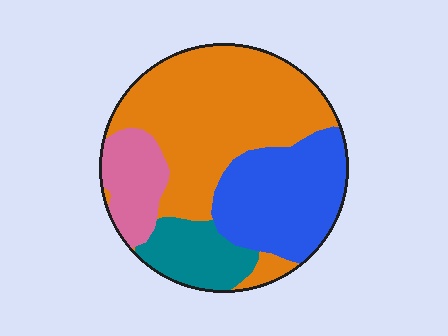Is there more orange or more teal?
Orange.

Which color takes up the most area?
Orange, at roughly 50%.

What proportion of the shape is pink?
Pink covers around 10% of the shape.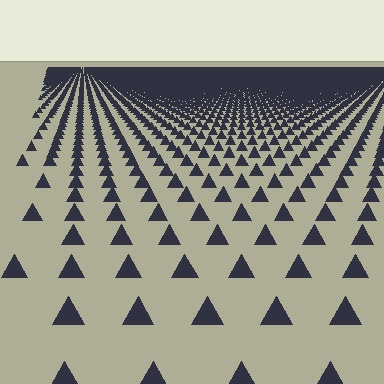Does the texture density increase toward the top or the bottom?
Density increases toward the top.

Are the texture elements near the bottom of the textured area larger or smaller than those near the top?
Larger. Near the bottom, elements are closer to the viewer and appear at a bigger on-screen size.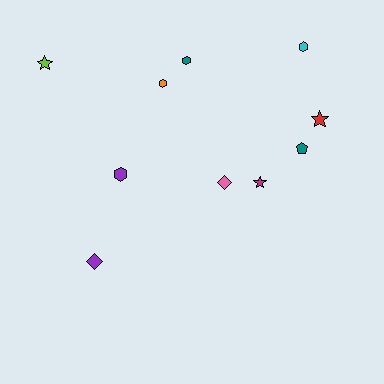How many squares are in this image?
There are no squares.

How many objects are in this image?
There are 10 objects.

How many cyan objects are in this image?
There is 1 cyan object.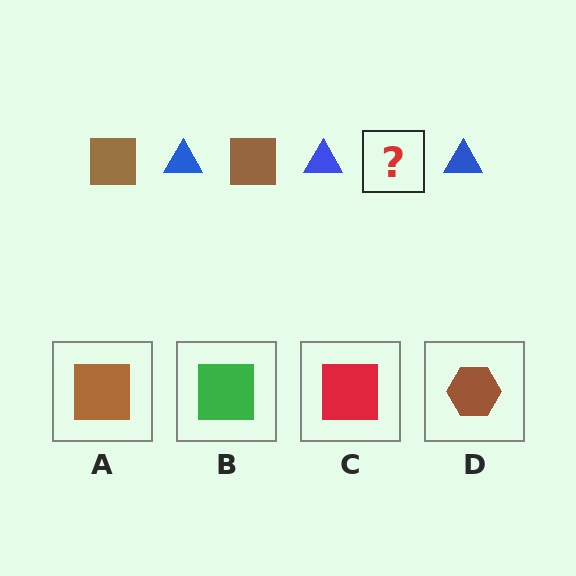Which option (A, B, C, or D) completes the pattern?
A.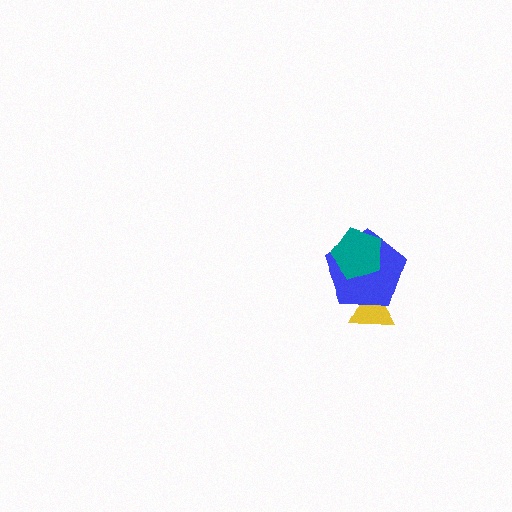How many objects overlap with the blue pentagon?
2 objects overlap with the blue pentagon.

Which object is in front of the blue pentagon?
The teal pentagon is in front of the blue pentagon.